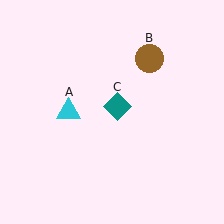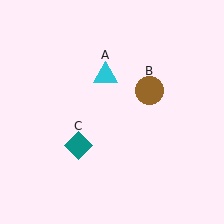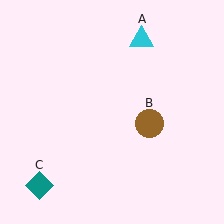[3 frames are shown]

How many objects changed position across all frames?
3 objects changed position: cyan triangle (object A), brown circle (object B), teal diamond (object C).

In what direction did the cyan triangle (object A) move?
The cyan triangle (object A) moved up and to the right.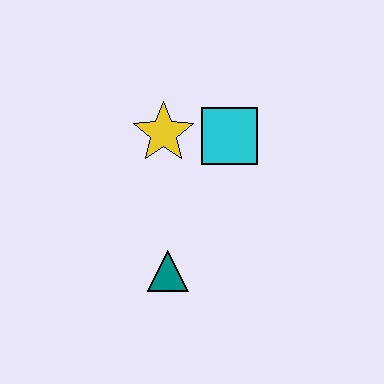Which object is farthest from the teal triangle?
The cyan square is farthest from the teal triangle.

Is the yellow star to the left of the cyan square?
Yes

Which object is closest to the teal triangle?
The yellow star is closest to the teal triangle.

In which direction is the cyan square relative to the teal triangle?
The cyan square is above the teal triangle.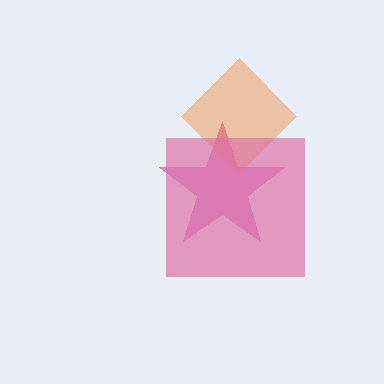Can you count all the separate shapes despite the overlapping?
Yes, there are 3 separate shapes.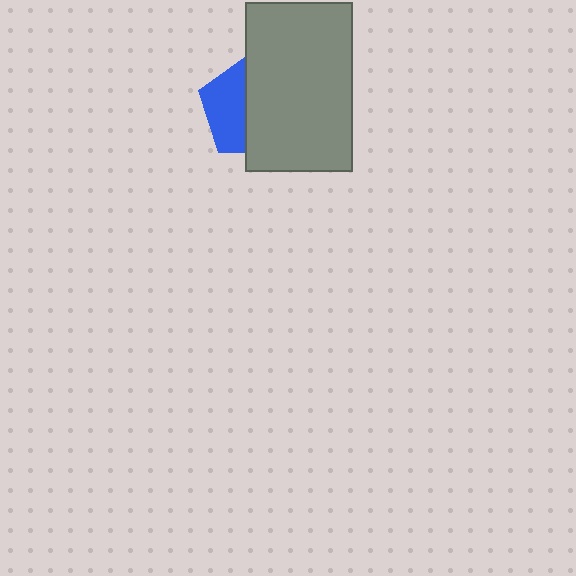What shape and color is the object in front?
The object in front is a gray rectangle.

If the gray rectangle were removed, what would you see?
You would see the complete blue pentagon.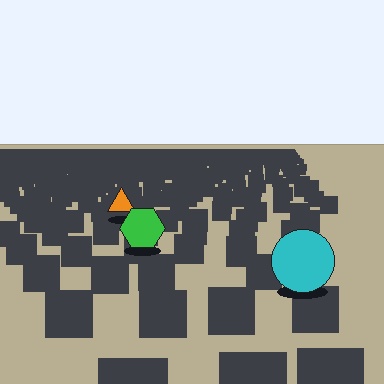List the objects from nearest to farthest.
From nearest to farthest: the cyan circle, the green hexagon, the orange triangle.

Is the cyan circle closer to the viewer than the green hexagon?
Yes. The cyan circle is closer — you can tell from the texture gradient: the ground texture is coarser near it.